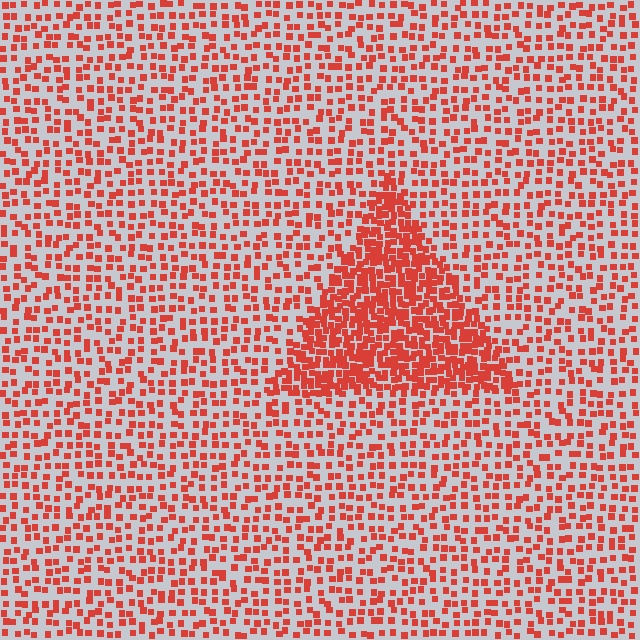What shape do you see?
I see a triangle.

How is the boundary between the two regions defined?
The boundary is defined by a change in element density (approximately 2.3x ratio). All elements are the same color, size, and shape.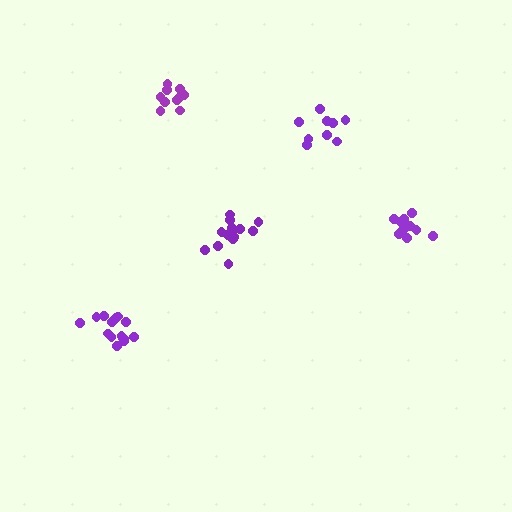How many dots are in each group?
Group 1: 11 dots, Group 2: 9 dots, Group 3: 15 dots, Group 4: 11 dots, Group 5: 15 dots (61 total).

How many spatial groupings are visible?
There are 5 spatial groupings.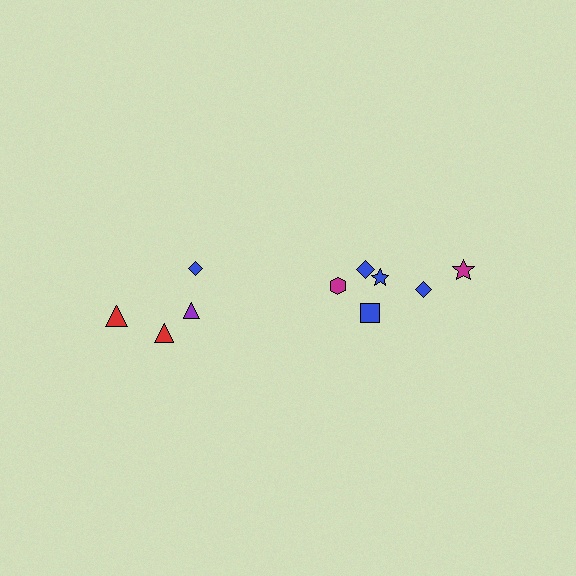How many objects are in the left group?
There are 4 objects.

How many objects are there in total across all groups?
There are 10 objects.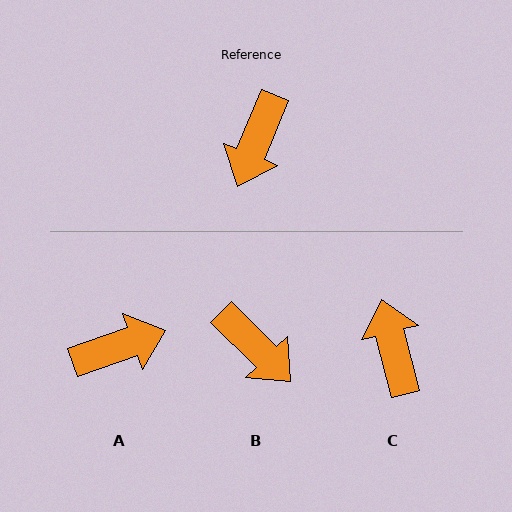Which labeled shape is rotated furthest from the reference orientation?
C, about 143 degrees away.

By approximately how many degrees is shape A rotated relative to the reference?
Approximately 131 degrees counter-clockwise.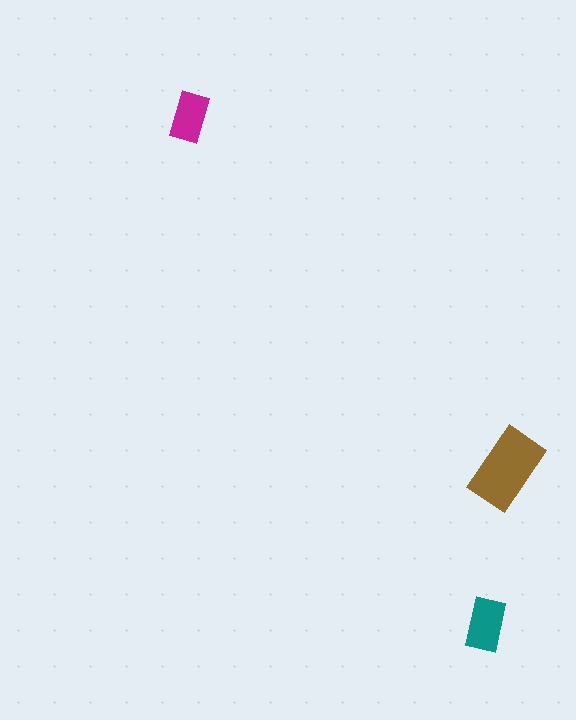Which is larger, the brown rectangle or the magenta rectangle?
The brown one.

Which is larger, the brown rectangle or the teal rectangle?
The brown one.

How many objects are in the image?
There are 3 objects in the image.